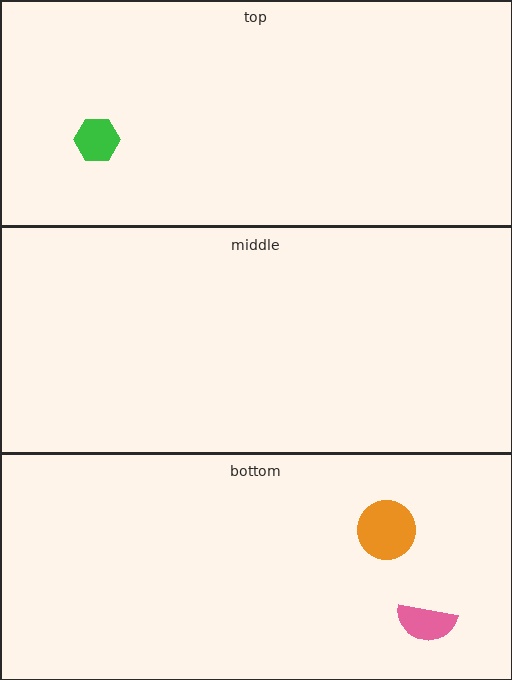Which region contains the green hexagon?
The top region.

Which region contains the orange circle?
The bottom region.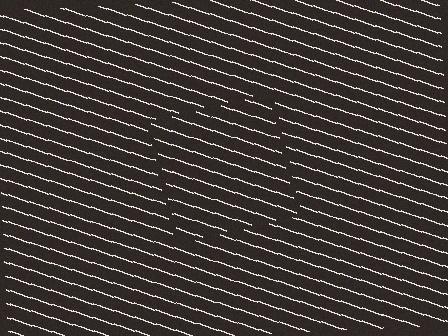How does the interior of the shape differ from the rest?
The interior of the shape contains the same grating, shifted by half a period — the contour is defined by the phase discontinuity where line-ends from the inner and outer gratings abut.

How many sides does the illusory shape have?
4 sides — the line-ends trace a square.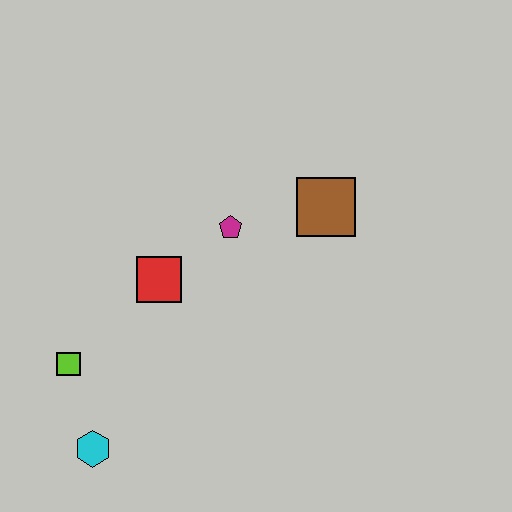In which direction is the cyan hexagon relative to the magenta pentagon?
The cyan hexagon is below the magenta pentagon.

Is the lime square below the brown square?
Yes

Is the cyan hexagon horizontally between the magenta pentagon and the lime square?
Yes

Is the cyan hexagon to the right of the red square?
No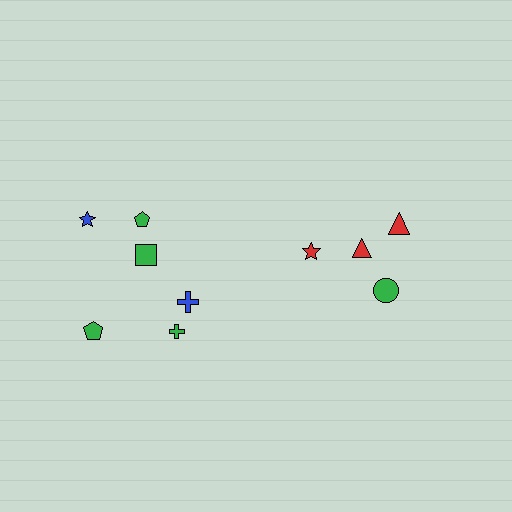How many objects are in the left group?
There are 6 objects.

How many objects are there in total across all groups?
There are 10 objects.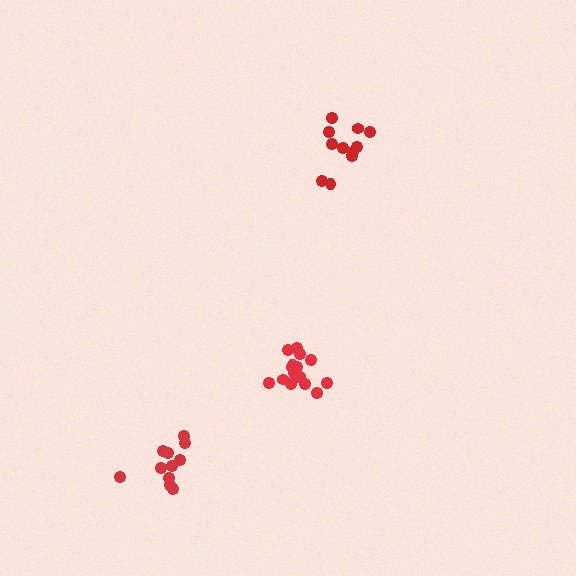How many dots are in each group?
Group 1: 17 dots, Group 2: 11 dots, Group 3: 11 dots (39 total).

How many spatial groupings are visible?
There are 3 spatial groupings.